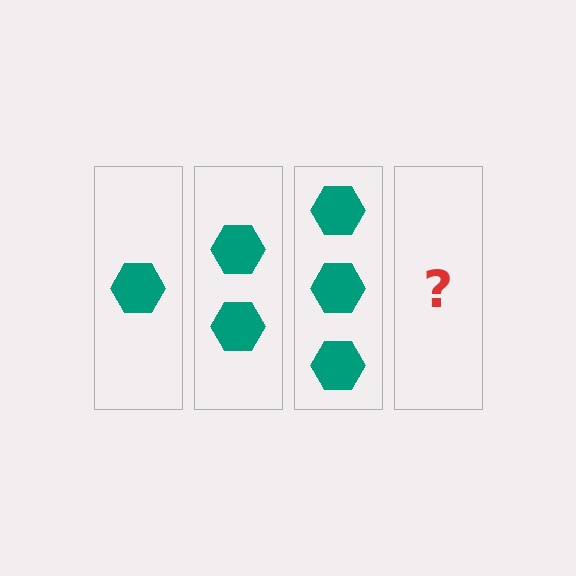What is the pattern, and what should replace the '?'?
The pattern is that each step adds one more hexagon. The '?' should be 4 hexagons.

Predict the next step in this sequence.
The next step is 4 hexagons.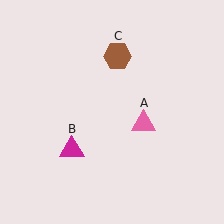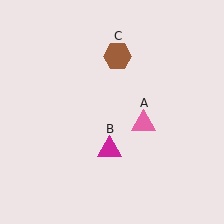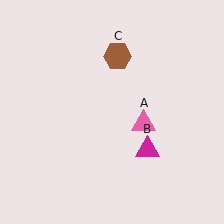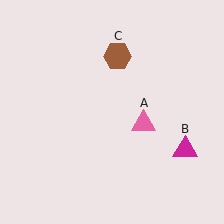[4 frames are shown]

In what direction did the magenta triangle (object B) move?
The magenta triangle (object B) moved right.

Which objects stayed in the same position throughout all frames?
Pink triangle (object A) and brown hexagon (object C) remained stationary.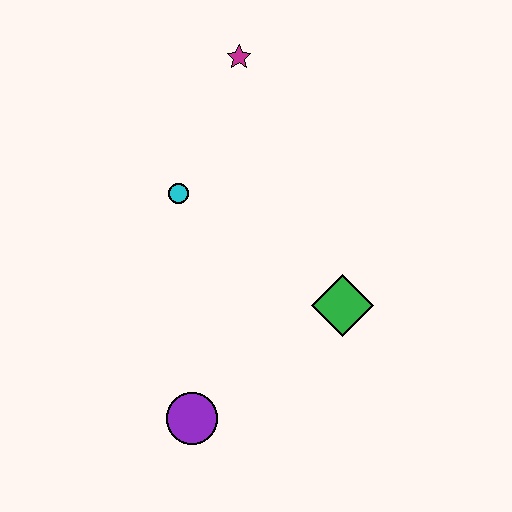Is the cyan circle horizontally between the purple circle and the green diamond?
No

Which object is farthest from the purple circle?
The magenta star is farthest from the purple circle.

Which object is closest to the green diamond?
The purple circle is closest to the green diamond.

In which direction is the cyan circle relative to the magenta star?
The cyan circle is below the magenta star.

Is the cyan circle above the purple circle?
Yes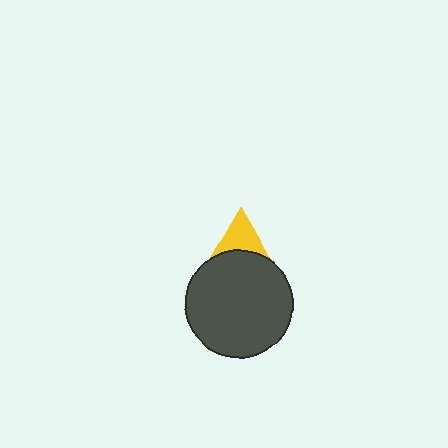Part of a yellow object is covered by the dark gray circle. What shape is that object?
It is a triangle.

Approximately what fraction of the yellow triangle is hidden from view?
Roughly 65% of the yellow triangle is hidden behind the dark gray circle.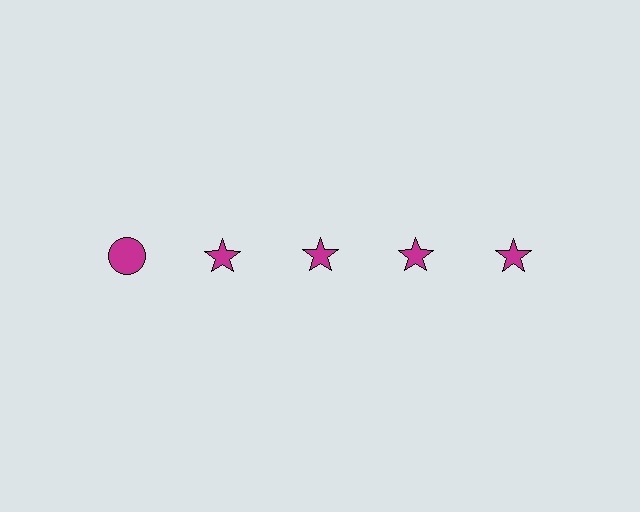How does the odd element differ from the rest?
It has a different shape: circle instead of star.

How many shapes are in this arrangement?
There are 5 shapes arranged in a grid pattern.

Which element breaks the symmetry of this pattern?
The magenta circle in the top row, leftmost column breaks the symmetry. All other shapes are magenta stars.